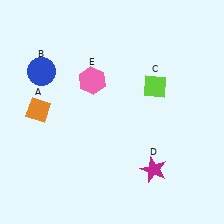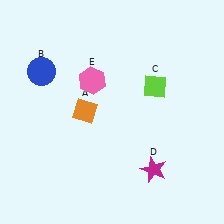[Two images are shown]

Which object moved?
The orange diamond (A) moved right.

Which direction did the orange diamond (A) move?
The orange diamond (A) moved right.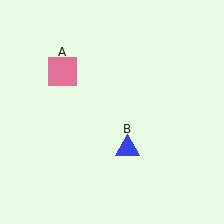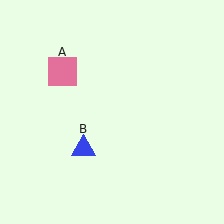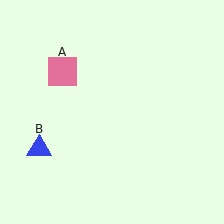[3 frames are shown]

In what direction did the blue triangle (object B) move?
The blue triangle (object B) moved left.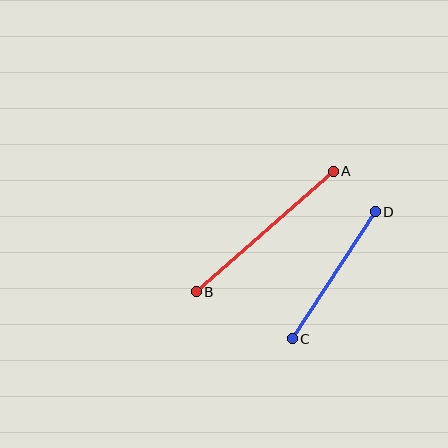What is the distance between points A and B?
The distance is approximately 182 pixels.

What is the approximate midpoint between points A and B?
The midpoint is at approximately (265, 232) pixels.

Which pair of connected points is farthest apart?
Points A and B are farthest apart.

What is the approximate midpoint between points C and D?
The midpoint is at approximately (334, 275) pixels.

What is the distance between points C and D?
The distance is approximately 152 pixels.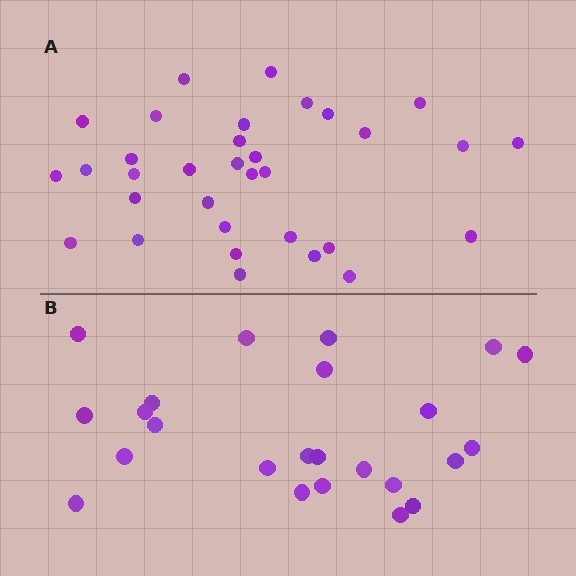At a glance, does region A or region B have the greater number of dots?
Region A (the top region) has more dots.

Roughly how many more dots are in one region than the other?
Region A has roughly 8 or so more dots than region B.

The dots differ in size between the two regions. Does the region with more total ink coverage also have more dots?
No. Region B has more total ink coverage because its dots are larger, but region A actually contains more individual dots. Total area can be misleading — the number of items is what matters here.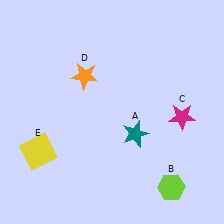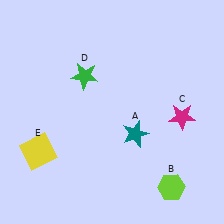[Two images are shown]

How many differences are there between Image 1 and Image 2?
There is 1 difference between the two images.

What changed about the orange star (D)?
In Image 1, D is orange. In Image 2, it changed to green.